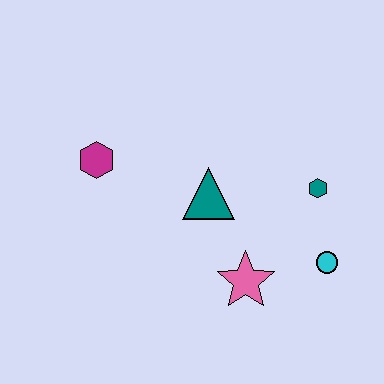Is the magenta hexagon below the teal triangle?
No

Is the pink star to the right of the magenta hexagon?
Yes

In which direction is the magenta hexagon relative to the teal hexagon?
The magenta hexagon is to the left of the teal hexagon.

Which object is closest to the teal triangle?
The pink star is closest to the teal triangle.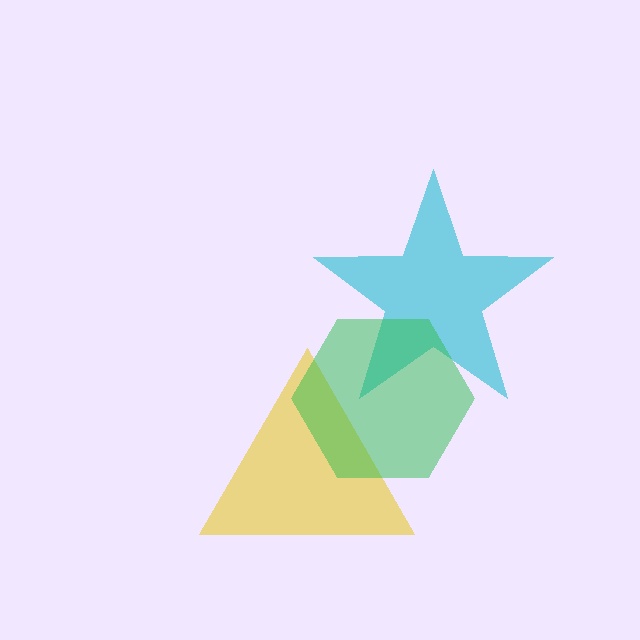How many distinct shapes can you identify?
There are 3 distinct shapes: a yellow triangle, a cyan star, a green hexagon.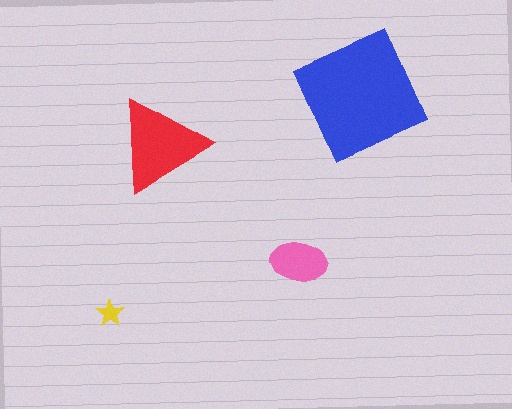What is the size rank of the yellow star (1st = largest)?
4th.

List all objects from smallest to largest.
The yellow star, the pink ellipse, the red triangle, the blue square.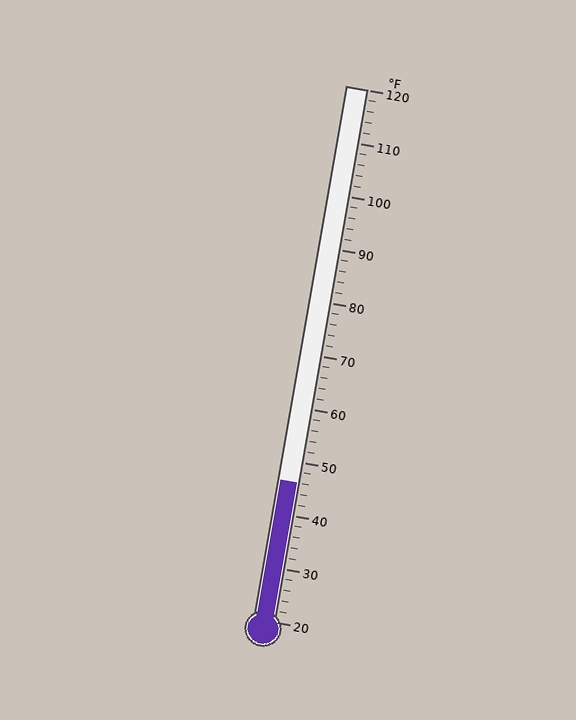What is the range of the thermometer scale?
The thermometer scale ranges from 20°F to 120°F.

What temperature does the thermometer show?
The thermometer shows approximately 46°F.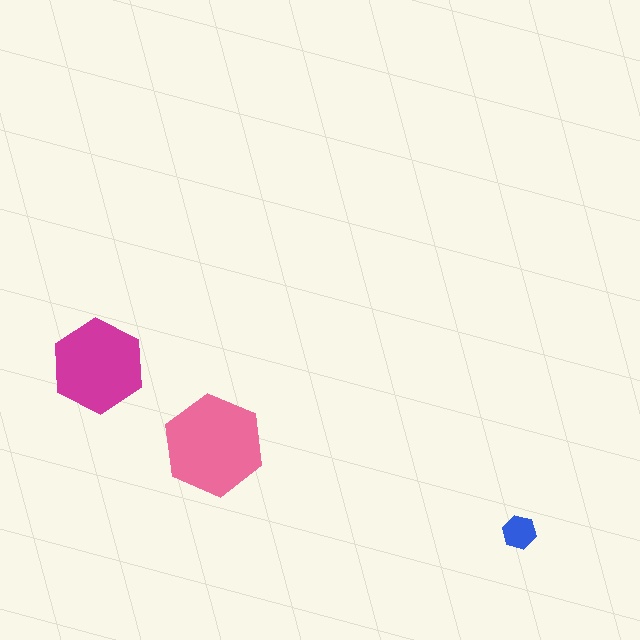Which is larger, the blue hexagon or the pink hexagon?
The pink one.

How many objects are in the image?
There are 3 objects in the image.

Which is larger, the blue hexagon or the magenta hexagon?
The magenta one.